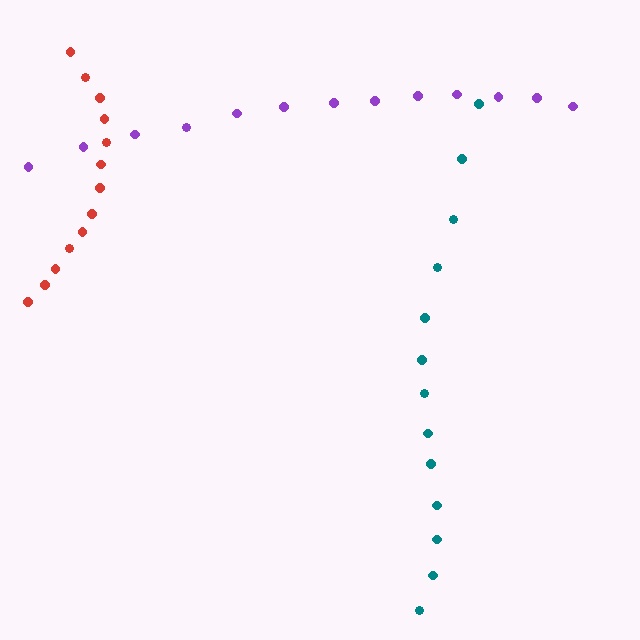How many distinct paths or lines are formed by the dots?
There are 3 distinct paths.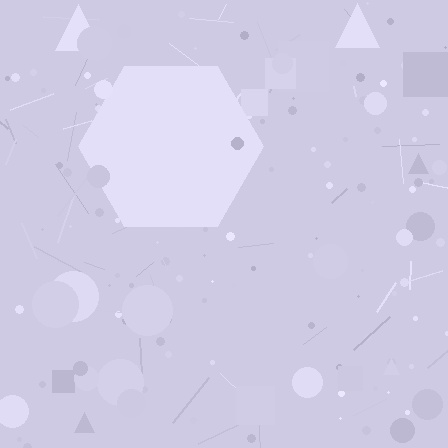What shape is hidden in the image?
A hexagon is hidden in the image.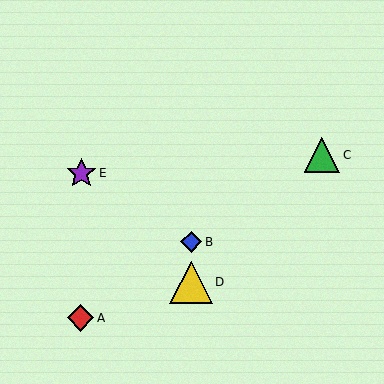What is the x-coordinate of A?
Object A is at x≈81.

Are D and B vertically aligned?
Yes, both are at x≈191.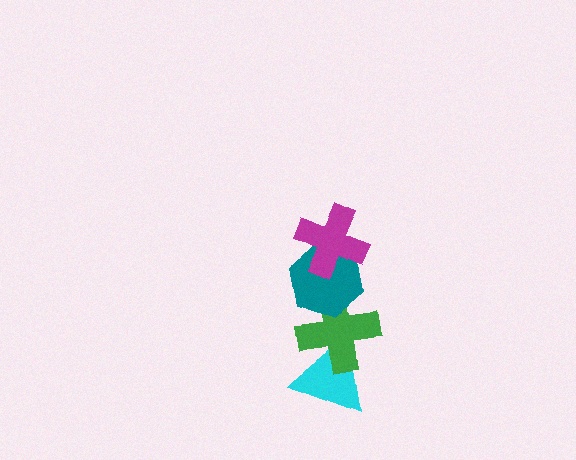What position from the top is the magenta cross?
The magenta cross is 1st from the top.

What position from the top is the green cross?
The green cross is 3rd from the top.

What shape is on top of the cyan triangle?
The green cross is on top of the cyan triangle.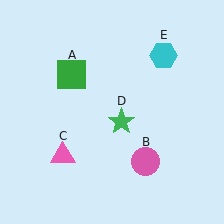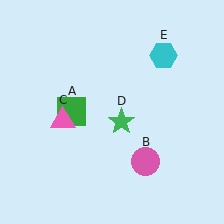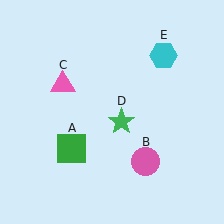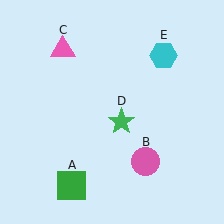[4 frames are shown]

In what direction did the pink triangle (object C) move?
The pink triangle (object C) moved up.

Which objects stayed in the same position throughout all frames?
Pink circle (object B) and green star (object D) and cyan hexagon (object E) remained stationary.